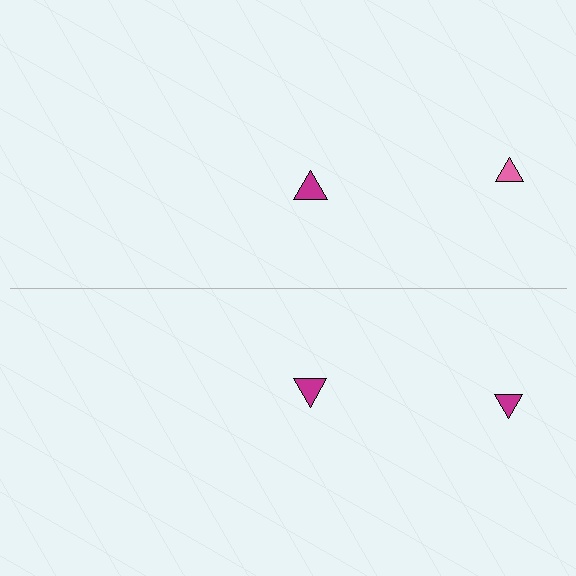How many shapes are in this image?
There are 4 shapes in this image.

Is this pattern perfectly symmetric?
No, the pattern is not perfectly symmetric. The magenta triangle on the bottom side breaks the symmetry — its mirror counterpart is pink.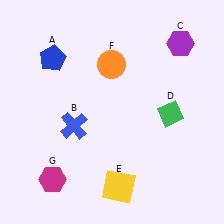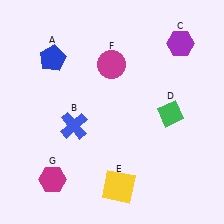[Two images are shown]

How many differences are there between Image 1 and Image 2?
There is 1 difference between the two images.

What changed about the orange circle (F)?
In Image 1, F is orange. In Image 2, it changed to magenta.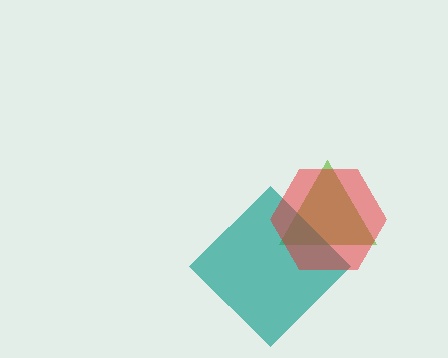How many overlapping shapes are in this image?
There are 3 overlapping shapes in the image.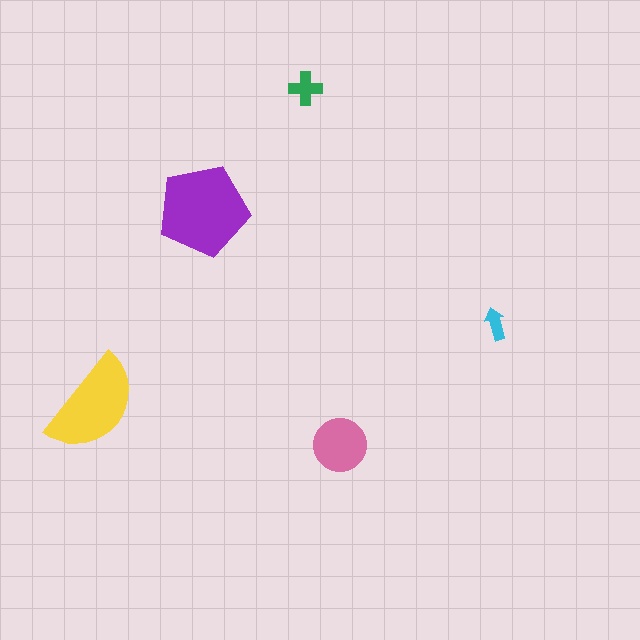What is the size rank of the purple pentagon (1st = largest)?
1st.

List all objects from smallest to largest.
The cyan arrow, the green cross, the pink circle, the yellow semicircle, the purple pentagon.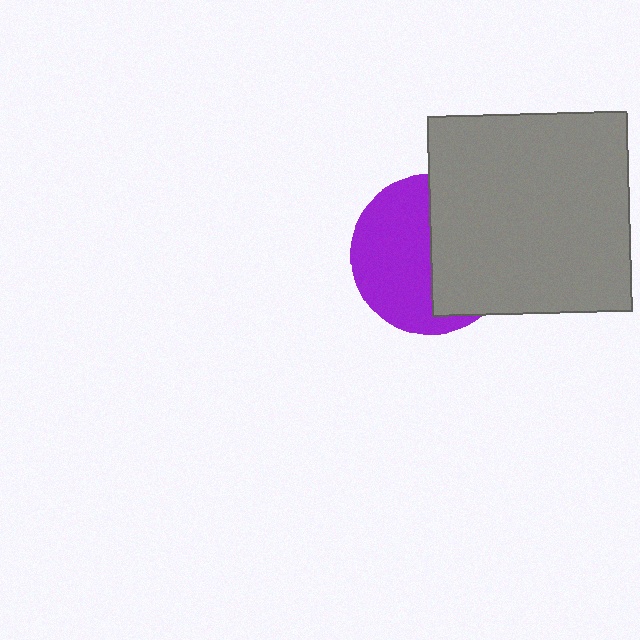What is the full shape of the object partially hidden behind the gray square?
The partially hidden object is a purple circle.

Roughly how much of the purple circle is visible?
About half of it is visible (roughly 53%).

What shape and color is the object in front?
The object in front is a gray square.